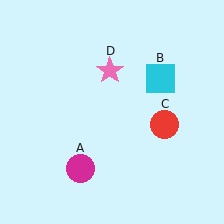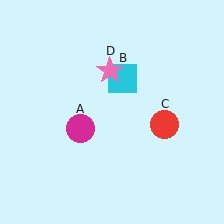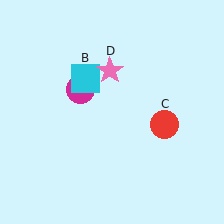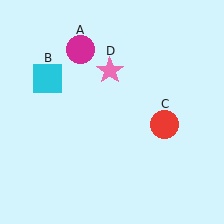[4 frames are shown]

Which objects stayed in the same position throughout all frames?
Red circle (object C) and pink star (object D) remained stationary.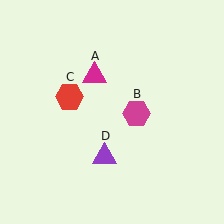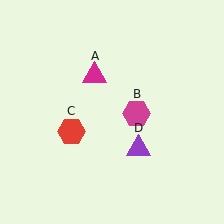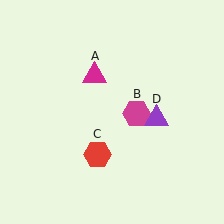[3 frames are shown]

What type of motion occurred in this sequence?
The red hexagon (object C), purple triangle (object D) rotated counterclockwise around the center of the scene.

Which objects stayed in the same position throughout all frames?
Magenta triangle (object A) and magenta hexagon (object B) remained stationary.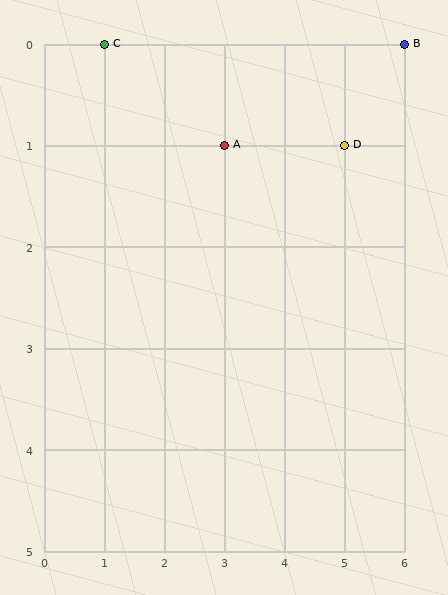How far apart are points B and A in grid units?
Points B and A are 3 columns and 1 row apart (about 3.2 grid units diagonally).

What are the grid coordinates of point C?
Point C is at grid coordinates (1, 0).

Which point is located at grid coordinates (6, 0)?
Point B is at (6, 0).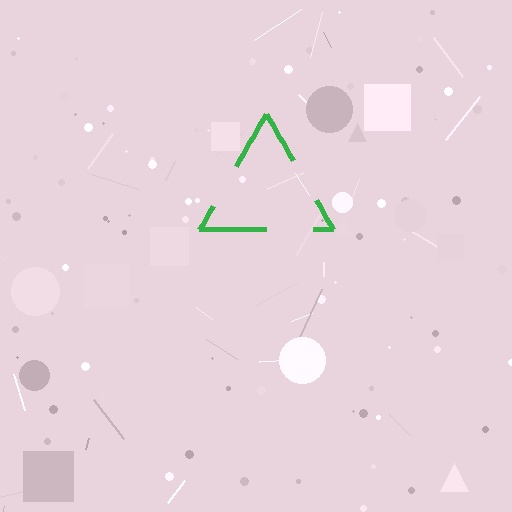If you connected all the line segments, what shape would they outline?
They would outline a triangle.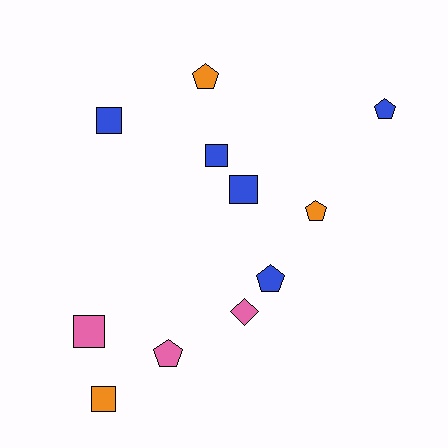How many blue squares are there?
There are 3 blue squares.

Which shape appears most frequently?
Square, with 5 objects.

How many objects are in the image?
There are 11 objects.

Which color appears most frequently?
Blue, with 5 objects.